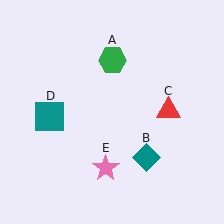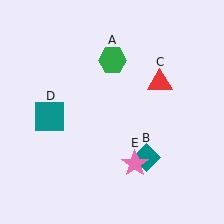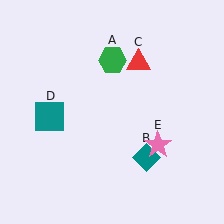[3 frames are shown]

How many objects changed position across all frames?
2 objects changed position: red triangle (object C), pink star (object E).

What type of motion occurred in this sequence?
The red triangle (object C), pink star (object E) rotated counterclockwise around the center of the scene.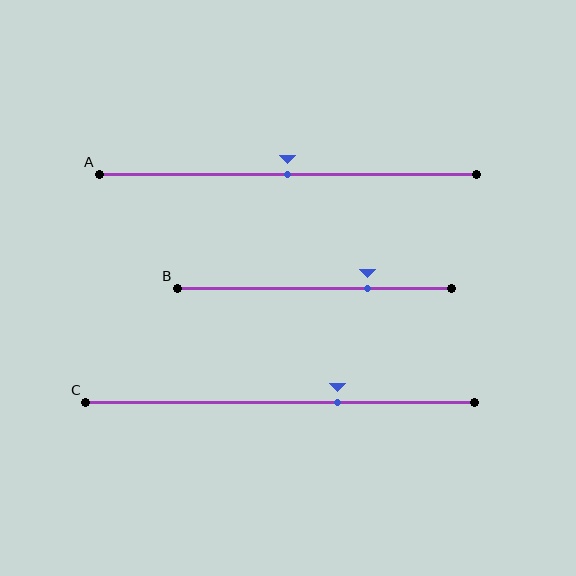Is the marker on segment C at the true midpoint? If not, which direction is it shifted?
No, the marker on segment C is shifted to the right by about 15% of the segment length.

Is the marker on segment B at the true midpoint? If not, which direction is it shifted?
No, the marker on segment B is shifted to the right by about 19% of the segment length.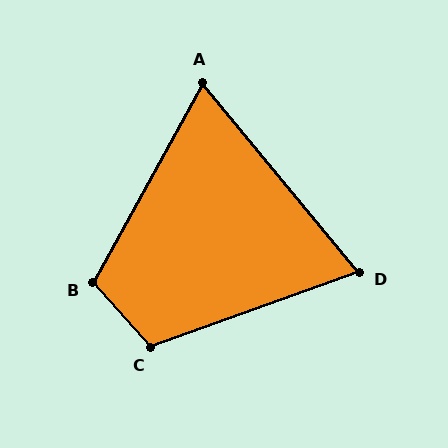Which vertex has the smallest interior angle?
A, at approximately 68 degrees.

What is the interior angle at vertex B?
Approximately 110 degrees (obtuse).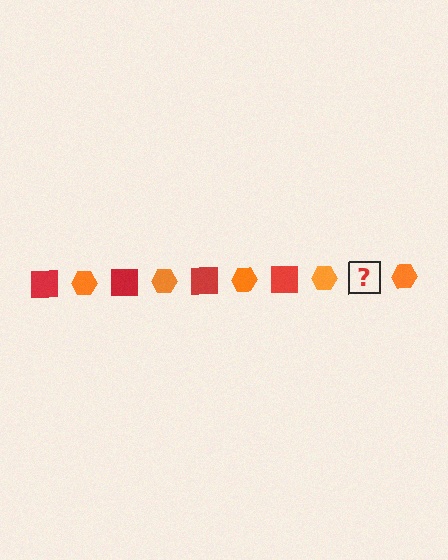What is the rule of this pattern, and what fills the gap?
The rule is that the pattern alternates between red square and orange hexagon. The gap should be filled with a red square.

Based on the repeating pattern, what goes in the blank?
The blank should be a red square.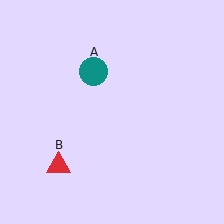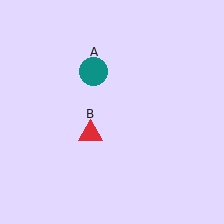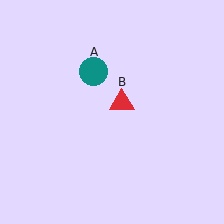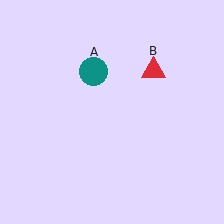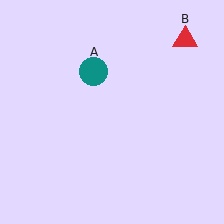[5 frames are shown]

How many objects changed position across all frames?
1 object changed position: red triangle (object B).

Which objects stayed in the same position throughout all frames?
Teal circle (object A) remained stationary.